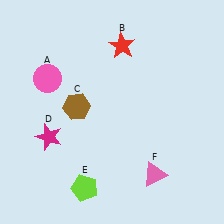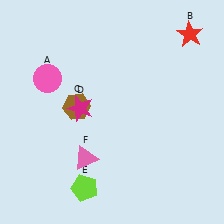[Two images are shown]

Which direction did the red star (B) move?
The red star (B) moved right.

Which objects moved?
The objects that moved are: the red star (B), the magenta star (D), the pink triangle (F).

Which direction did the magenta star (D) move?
The magenta star (D) moved right.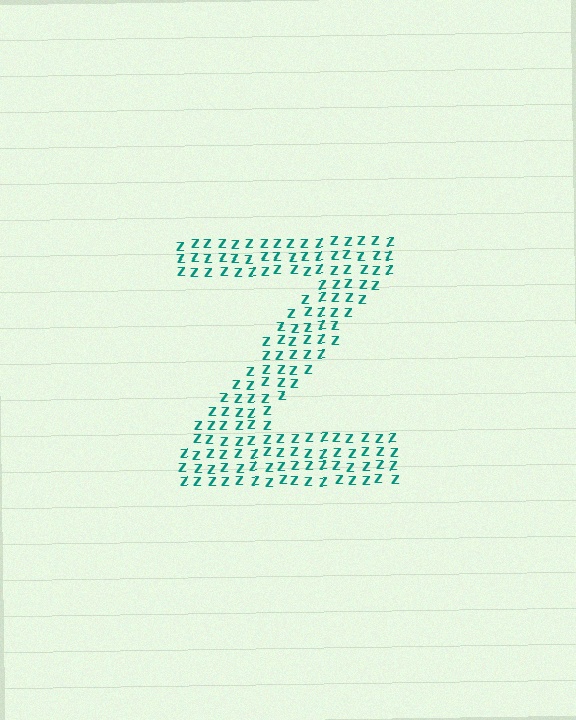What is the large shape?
The large shape is the letter Z.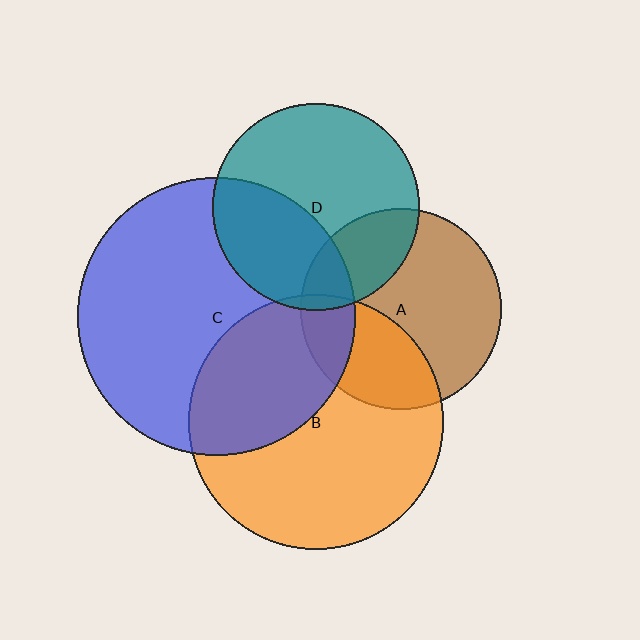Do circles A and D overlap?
Yes.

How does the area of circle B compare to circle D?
Approximately 1.5 times.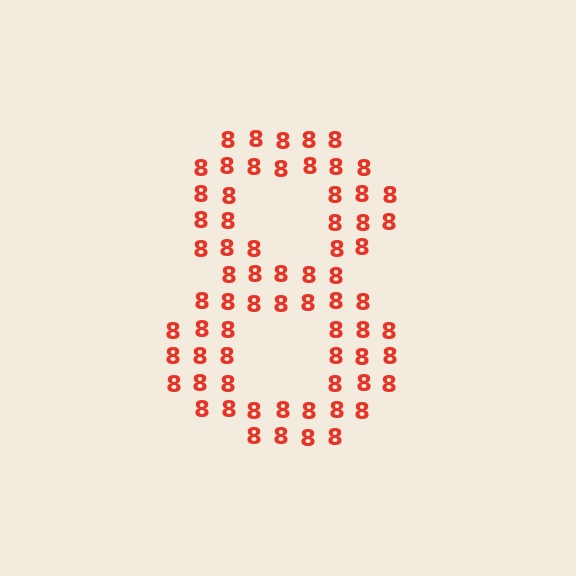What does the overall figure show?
The overall figure shows the digit 8.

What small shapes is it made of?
It is made of small digit 8's.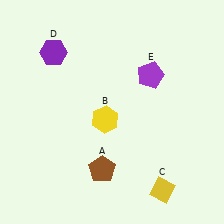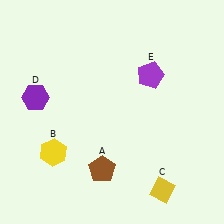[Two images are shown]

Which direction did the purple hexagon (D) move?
The purple hexagon (D) moved down.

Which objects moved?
The objects that moved are: the yellow hexagon (B), the purple hexagon (D).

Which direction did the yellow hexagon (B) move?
The yellow hexagon (B) moved left.